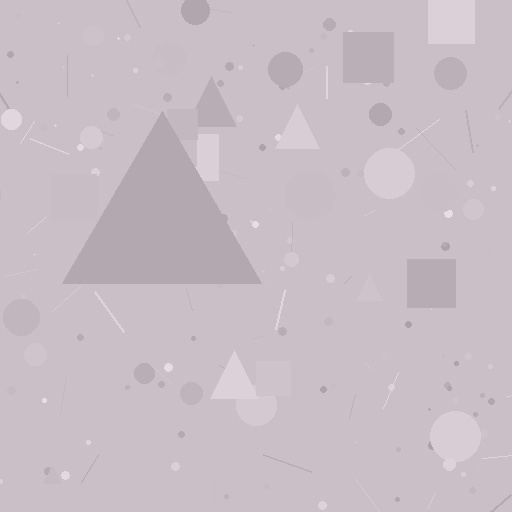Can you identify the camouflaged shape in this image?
The camouflaged shape is a triangle.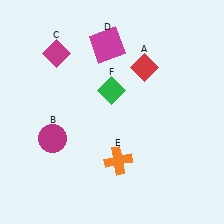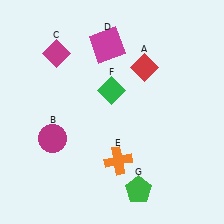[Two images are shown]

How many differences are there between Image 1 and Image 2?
There is 1 difference between the two images.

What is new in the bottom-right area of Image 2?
A green pentagon (G) was added in the bottom-right area of Image 2.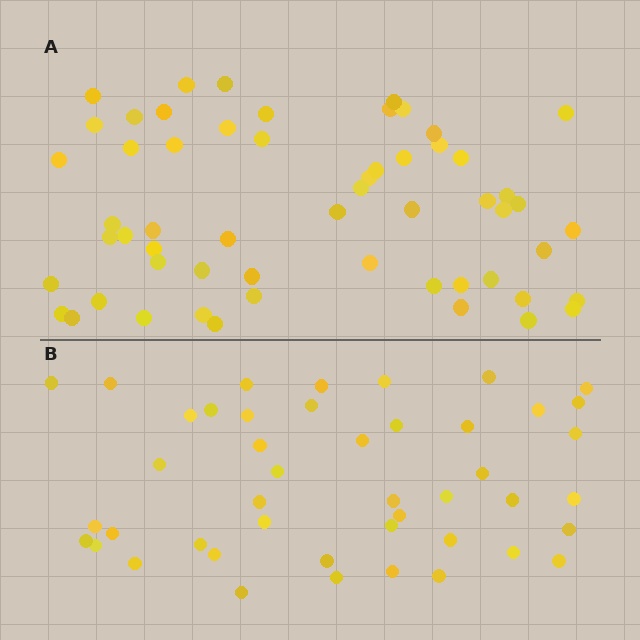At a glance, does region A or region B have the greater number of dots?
Region A (the top region) has more dots.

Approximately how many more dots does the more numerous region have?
Region A has roughly 12 or so more dots than region B.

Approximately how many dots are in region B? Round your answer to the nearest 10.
About 40 dots. (The exact count is 45, which rounds to 40.)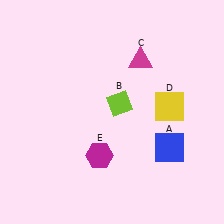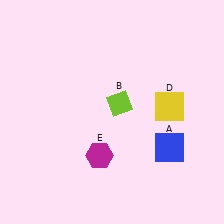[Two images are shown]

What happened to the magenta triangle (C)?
The magenta triangle (C) was removed in Image 2. It was in the top-right area of Image 1.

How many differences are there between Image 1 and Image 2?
There is 1 difference between the two images.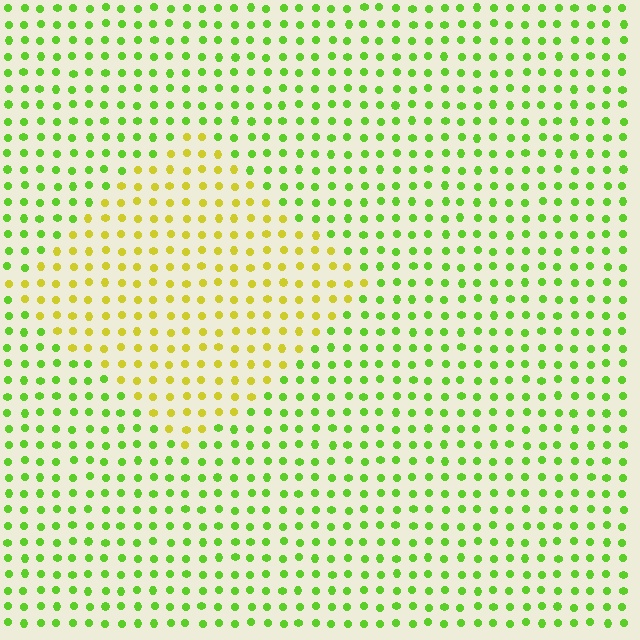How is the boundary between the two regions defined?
The boundary is defined purely by a slight shift in hue (about 43 degrees). Spacing, size, and orientation are identical on both sides.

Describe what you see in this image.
The image is filled with small lime elements in a uniform arrangement. A diamond-shaped region is visible where the elements are tinted to a slightly different hue, forming a subtle color boundary.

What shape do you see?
I see a diamond.